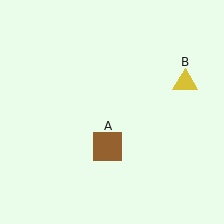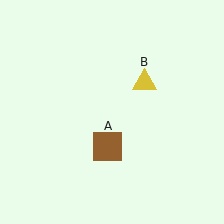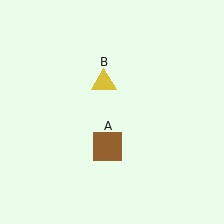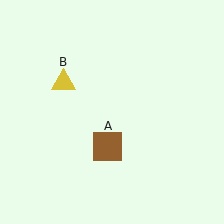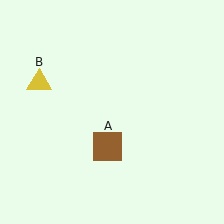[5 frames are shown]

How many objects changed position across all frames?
1 object changed position: yellow triangle (object B).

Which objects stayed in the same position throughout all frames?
Brown square (object A) remained stationary.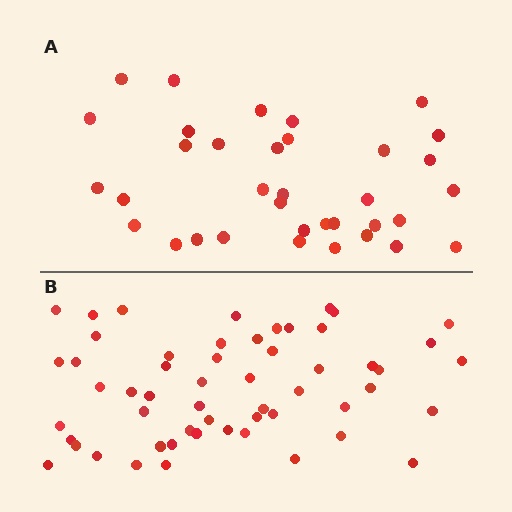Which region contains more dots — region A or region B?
Region B (the bottom region) has more dots.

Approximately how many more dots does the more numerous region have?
Region B has approximately 20 more dots than region A.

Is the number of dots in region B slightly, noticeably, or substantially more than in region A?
Region B has substantially more. The ratio is roughly 1.6 to 1.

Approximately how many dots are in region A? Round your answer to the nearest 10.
About 40 dots. (The exact count is 35, which rounds to 40.)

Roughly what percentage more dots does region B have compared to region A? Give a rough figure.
About 55% more.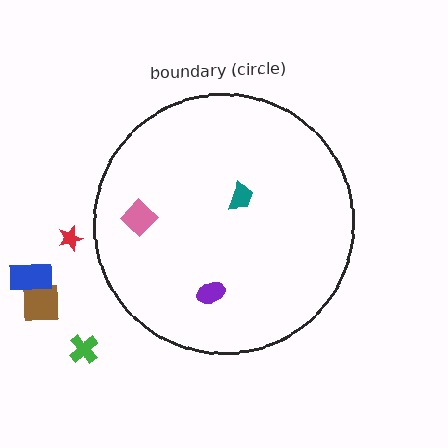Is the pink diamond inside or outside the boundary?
Inside.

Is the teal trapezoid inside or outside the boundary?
Inside.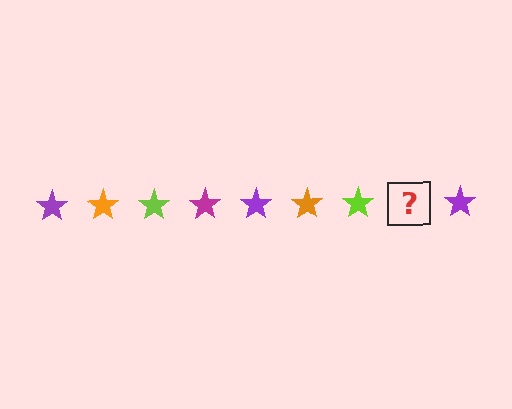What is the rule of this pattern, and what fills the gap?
The rule is that the pattern cycles through purple, orange, lime, magenta stars. The gap should be filled with a magenta star.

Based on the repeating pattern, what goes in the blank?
The blank should be a magenta star.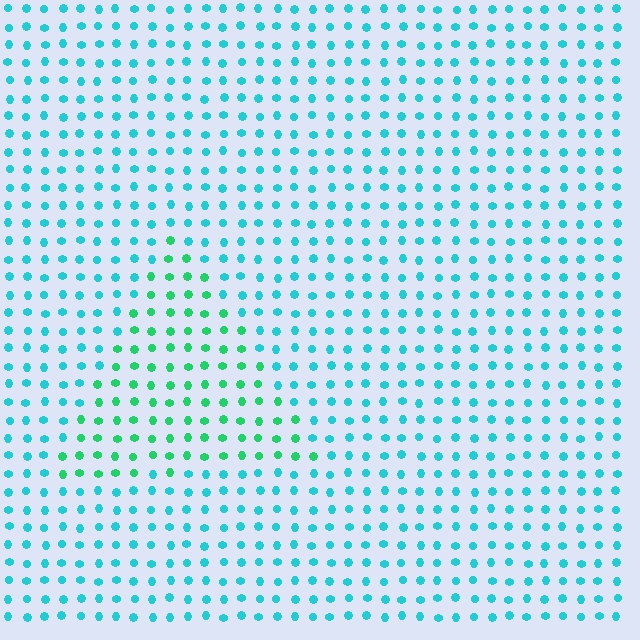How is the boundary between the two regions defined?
The boundary is defined purely by a slight shift in hue (about 38 degrees). Spacing, size, and orientation are identical on both sides.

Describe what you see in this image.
The image is filled with small cyan elements in a uniform arrangement. A triangle-shaped region is visible where the elements are tinted to a slightly different hue, forming a subtle color boundary.